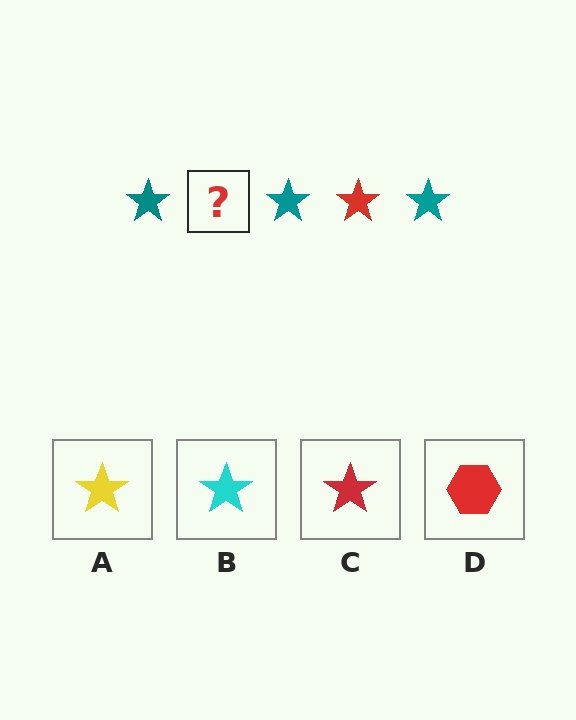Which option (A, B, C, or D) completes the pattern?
C.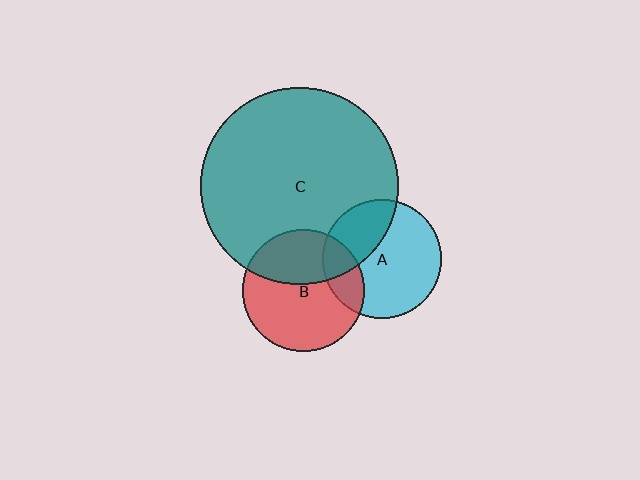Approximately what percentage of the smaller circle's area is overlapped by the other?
Approximately 35%.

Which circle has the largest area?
Circle C (teal).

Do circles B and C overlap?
Yes.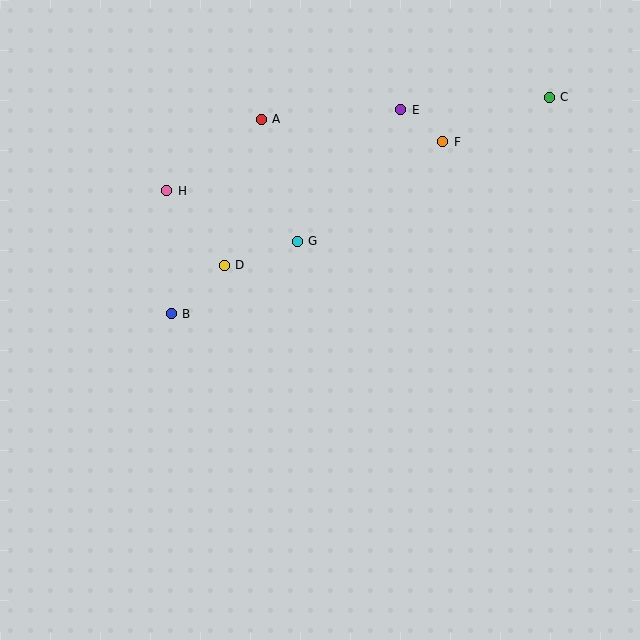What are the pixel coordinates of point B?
Point B is at (171, 314).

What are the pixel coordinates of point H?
Point H is at (167, 191).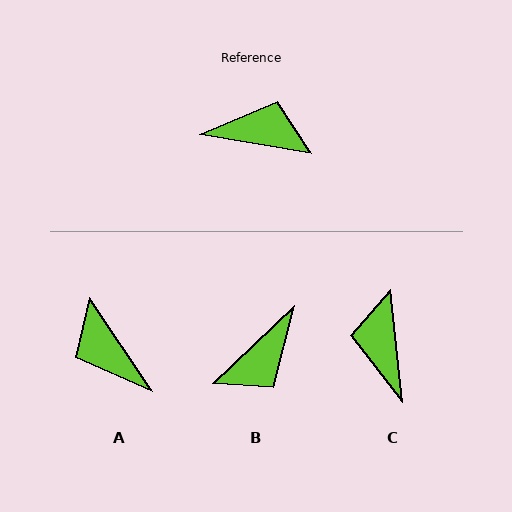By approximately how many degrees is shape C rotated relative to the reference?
Approximately 105 degrees counter-clockwise.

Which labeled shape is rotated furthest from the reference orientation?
A, about 133 degrees away.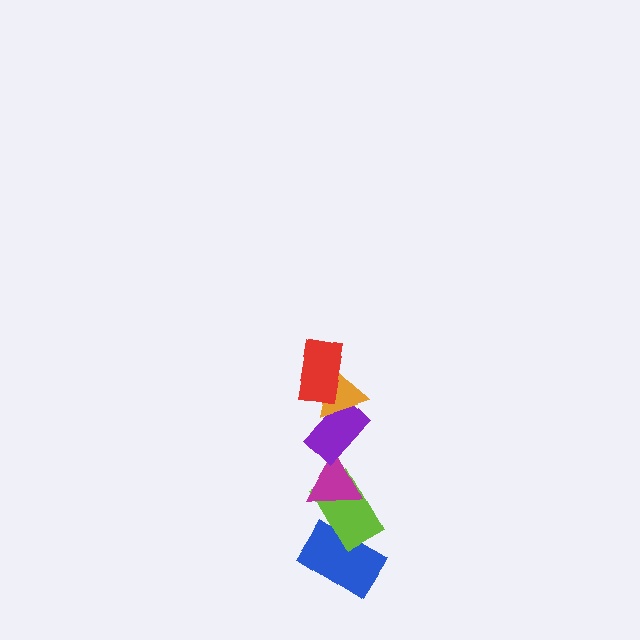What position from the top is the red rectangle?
The red rectangle is 1st from the top.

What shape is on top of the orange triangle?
The red rectangle is on top of the orange triangle.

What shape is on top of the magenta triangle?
The purple rectangle is on top of the magenta triangle.